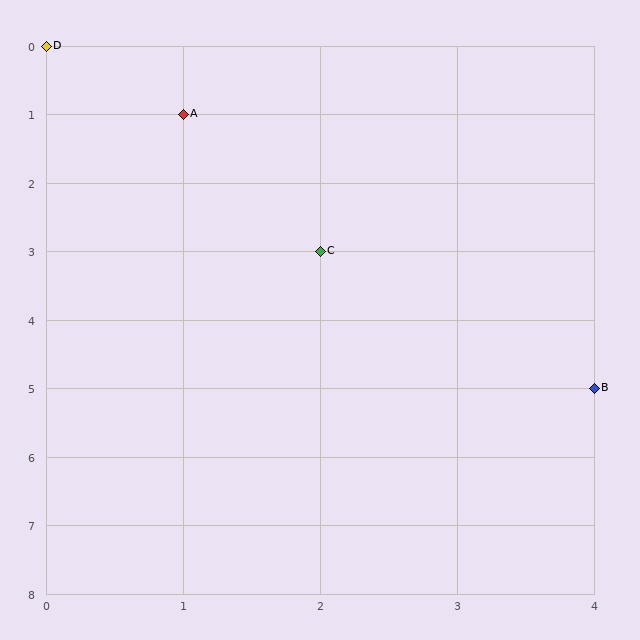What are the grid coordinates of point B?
Point B is at grid coordinates (4, 5).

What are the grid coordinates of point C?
Point C is at grid coordinates (2, 3).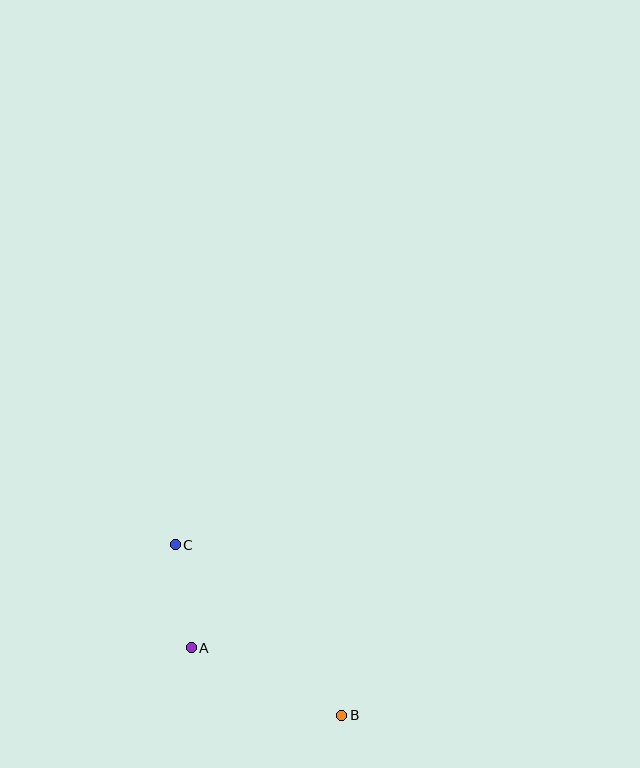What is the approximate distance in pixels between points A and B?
The distance between A and B is approximately 165 pixels.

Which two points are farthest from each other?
Points B and C are farthest from each other.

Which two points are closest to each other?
Points A and C are closest to each other.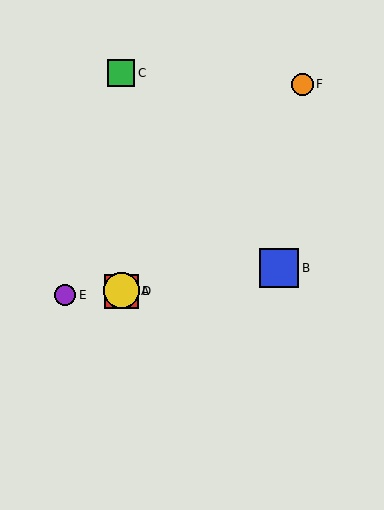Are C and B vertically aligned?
No, C is at x≈121 and B is at x≈279.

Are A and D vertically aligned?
Yes, both are at x≈121.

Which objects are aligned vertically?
Objects A, C, D are aligned vertically.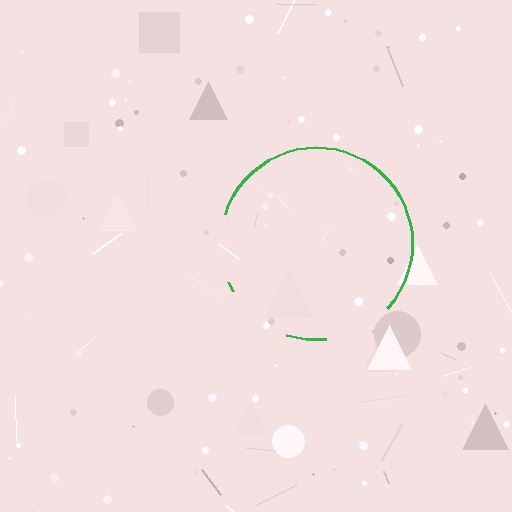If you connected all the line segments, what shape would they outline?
They would outline a circle.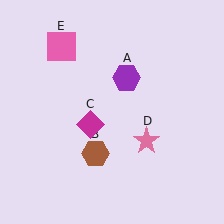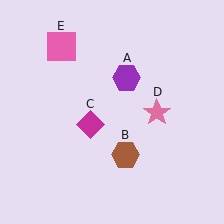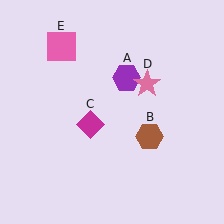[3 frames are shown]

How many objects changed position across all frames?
2 objects changed position: brown hexagon (object B), pink star (object D).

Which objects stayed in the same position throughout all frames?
Purple hexagon (object A) and magenta diamond (object C) and pink square (object E) remained stationary.